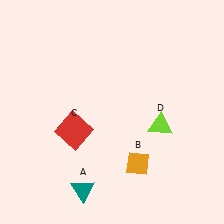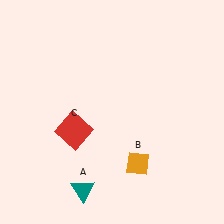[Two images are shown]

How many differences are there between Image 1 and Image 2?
There is 1 difference between the two images.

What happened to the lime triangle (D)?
The lime triangle (D) was removed in Image 2. It was in the bottom-right area of Image 1.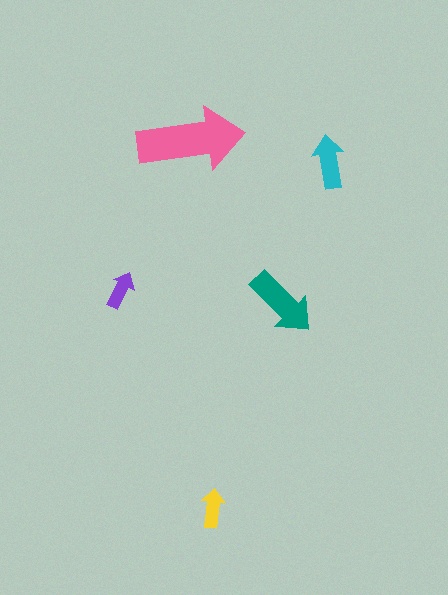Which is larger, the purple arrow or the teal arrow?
The teal one.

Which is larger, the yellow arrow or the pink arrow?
The pink one.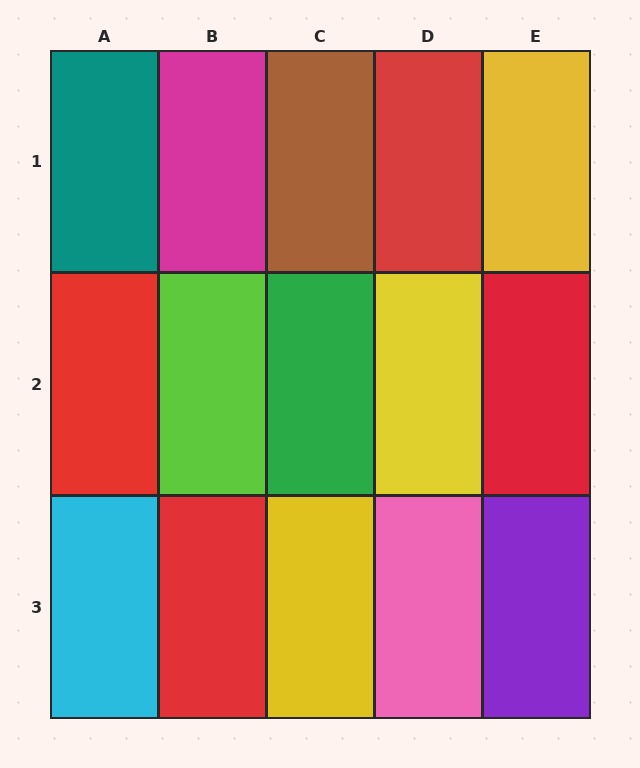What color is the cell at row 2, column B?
Lime.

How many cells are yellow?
3 cells are yellow.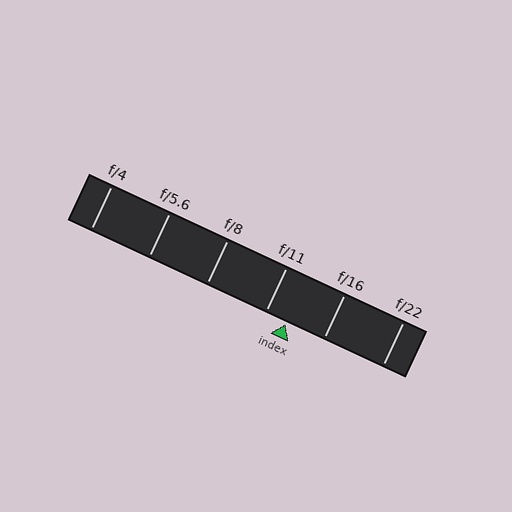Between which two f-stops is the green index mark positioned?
The index mark is between f/11 and f/16.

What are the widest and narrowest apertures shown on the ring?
The widest aperture shown is f/4 and the narrowest is f/22.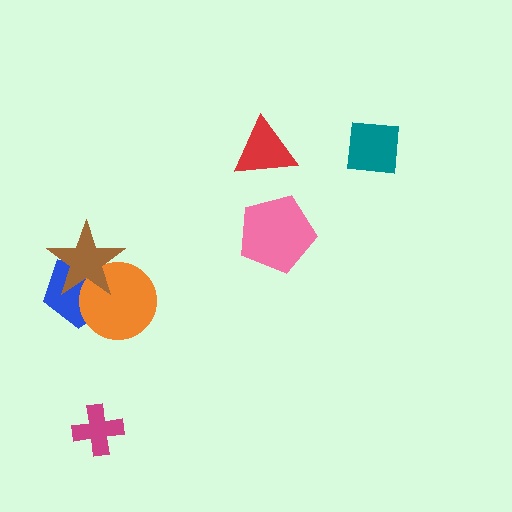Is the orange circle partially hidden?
Yes, it is partially covered by another shape.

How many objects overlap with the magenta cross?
0 objects overlap with the magenta cross.